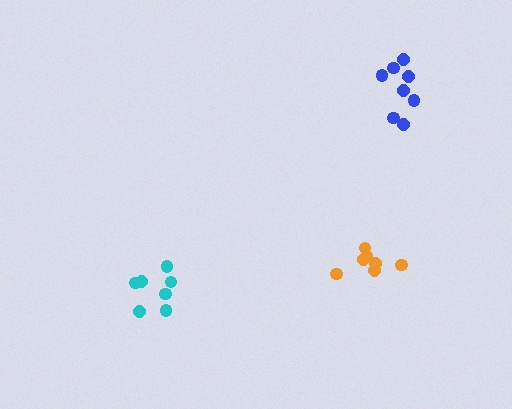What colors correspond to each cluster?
The clusters are colored: blue, cyan, orange.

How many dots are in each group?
Group 1: 8 dots, Group 2: 7 dots, Group 3: 7 dots (22 total).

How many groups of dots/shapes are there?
There are 3 groups.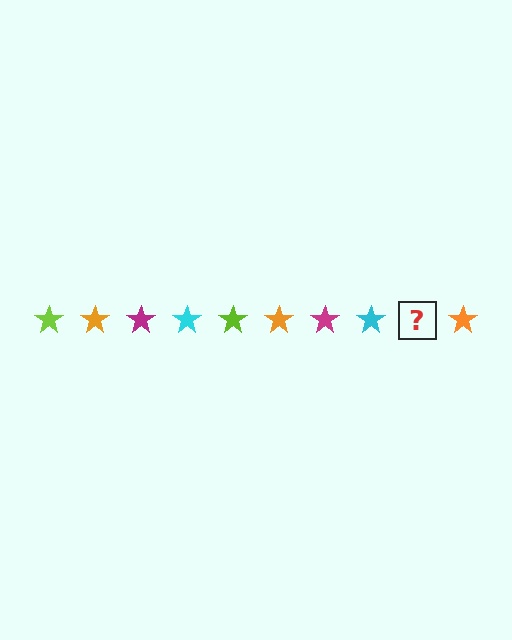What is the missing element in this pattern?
The missing element is a lime star.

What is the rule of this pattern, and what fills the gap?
The rule is that the pattern cycles through lime, orange, magenta, cyan stars. The gap should be filled with a lime star.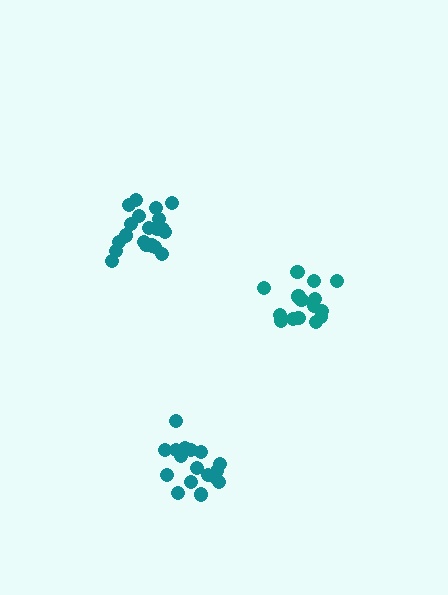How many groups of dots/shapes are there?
There are 3 groups.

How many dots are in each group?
Group 1: 20 dots, Group 2: 18 dots, Group 3: 15 dots (53 total).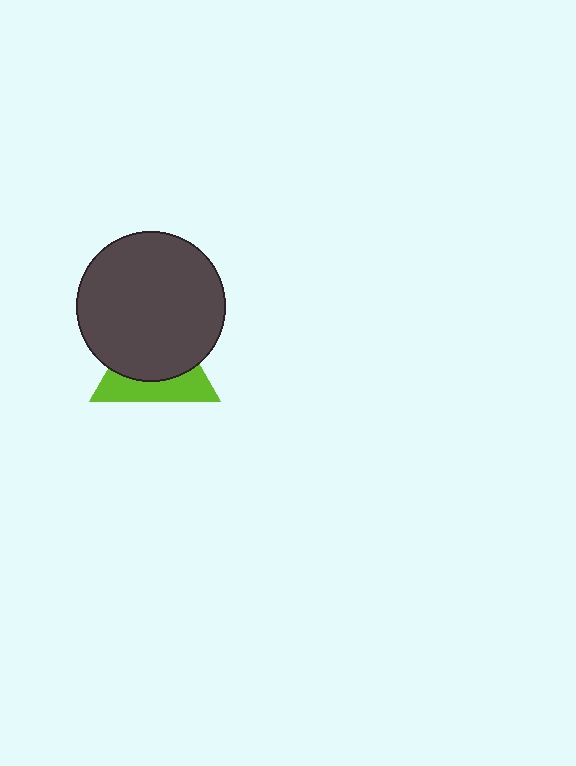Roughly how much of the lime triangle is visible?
A small part of it is visible (roughly 39%).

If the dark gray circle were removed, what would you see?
You would see the complete lime triangle.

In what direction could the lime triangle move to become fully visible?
The lime triangle could move down. That would shift it out from behind the dark gray circle entirely.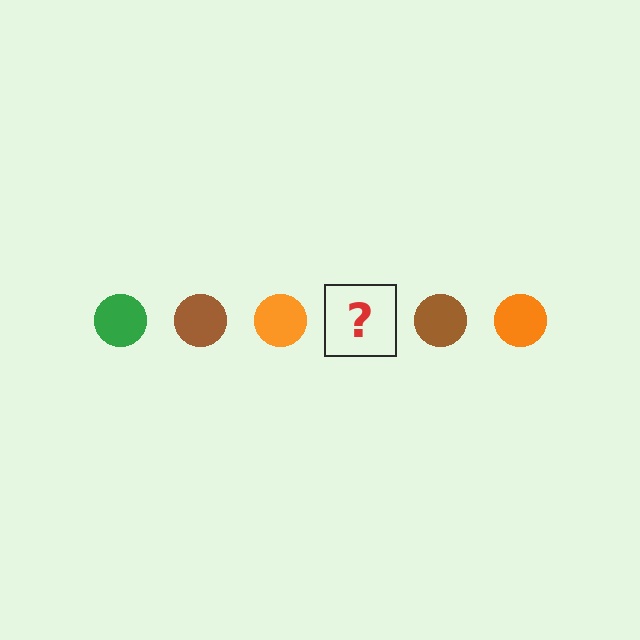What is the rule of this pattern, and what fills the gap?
The rule is that the pattern cycles through green, brown, orange circles. The gap should be filled with a green circle.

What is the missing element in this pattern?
The missing element is a green circle.